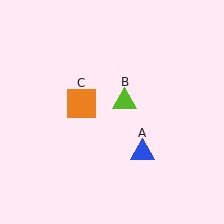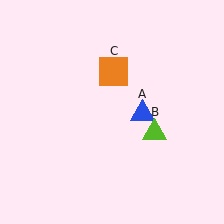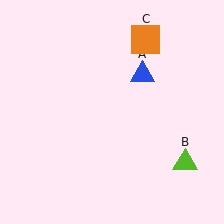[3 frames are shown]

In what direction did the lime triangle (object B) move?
The lime triangle (object B) moved down and to the right.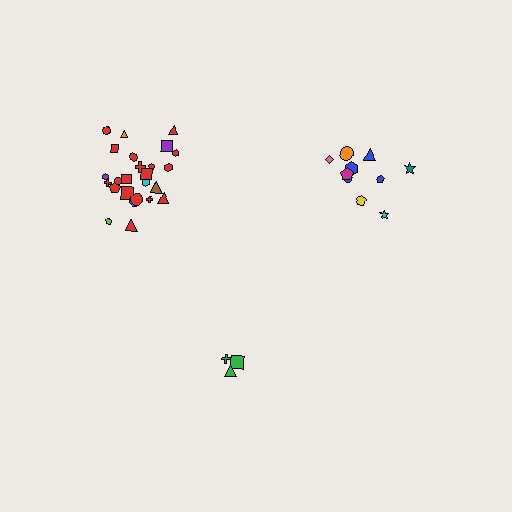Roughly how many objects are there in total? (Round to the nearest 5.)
Roughly 40 objects in total.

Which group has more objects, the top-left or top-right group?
The top-left group.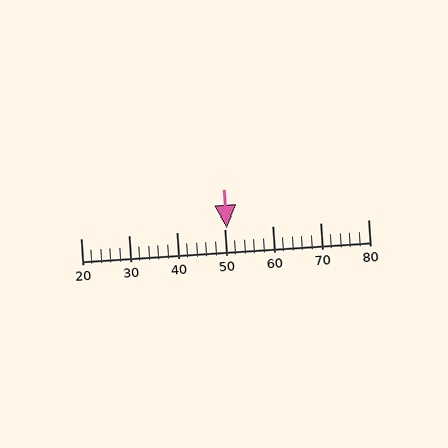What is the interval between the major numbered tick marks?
The major tick marks are spaced 10 units apart.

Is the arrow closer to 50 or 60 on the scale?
The arrow is closer to 50.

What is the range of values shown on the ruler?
The ruler shows values from 20 to 80.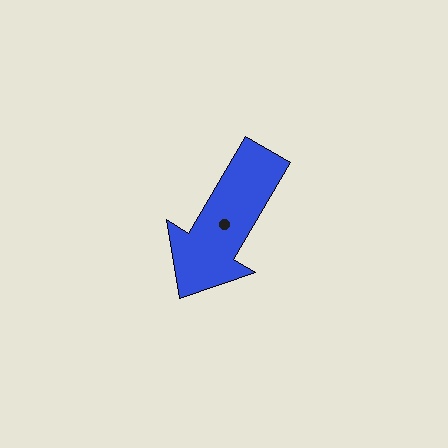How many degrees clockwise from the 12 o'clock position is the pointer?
Approximately 211 degrees.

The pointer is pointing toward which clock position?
Roughly 7 o'clock.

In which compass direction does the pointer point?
Southwest.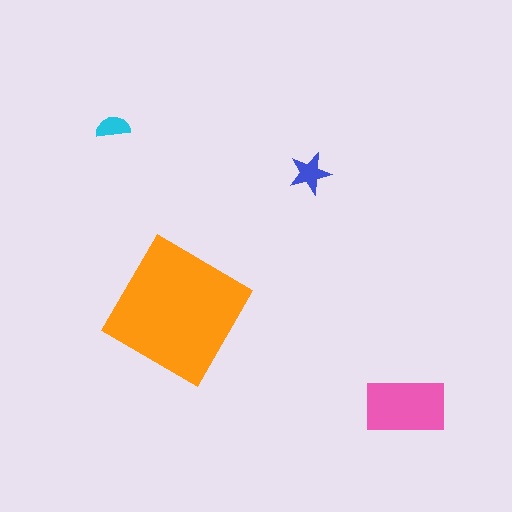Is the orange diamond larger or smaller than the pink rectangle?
Larger.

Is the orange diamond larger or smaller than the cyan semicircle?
Larger.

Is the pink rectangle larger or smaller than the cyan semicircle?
Larger.